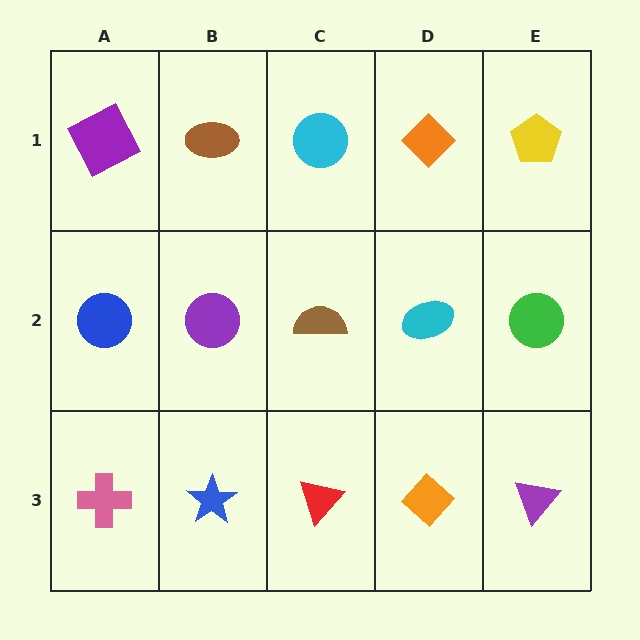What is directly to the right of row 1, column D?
A yellow pentagon.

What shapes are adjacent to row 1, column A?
A blue circle (row 2, column A), a brown ellipse (row 1, column B).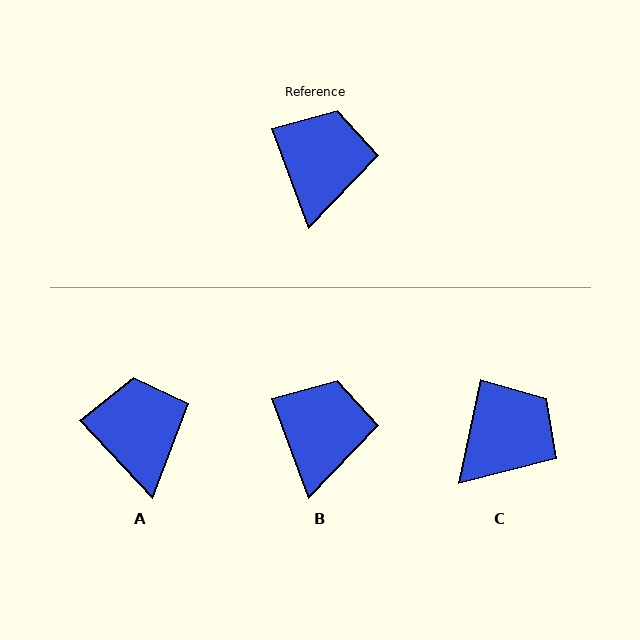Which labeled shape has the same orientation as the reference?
B.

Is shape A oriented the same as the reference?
No, it is off by about 23 degrees.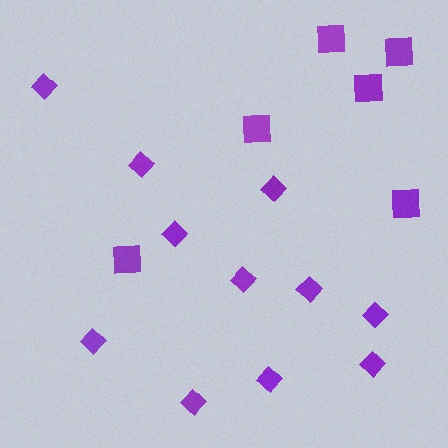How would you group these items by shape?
There are 2 groups: one group of squares (6) and one group of diamonds (11).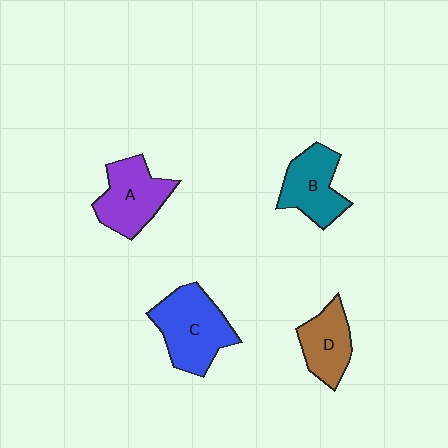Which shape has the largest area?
Shape C (blue).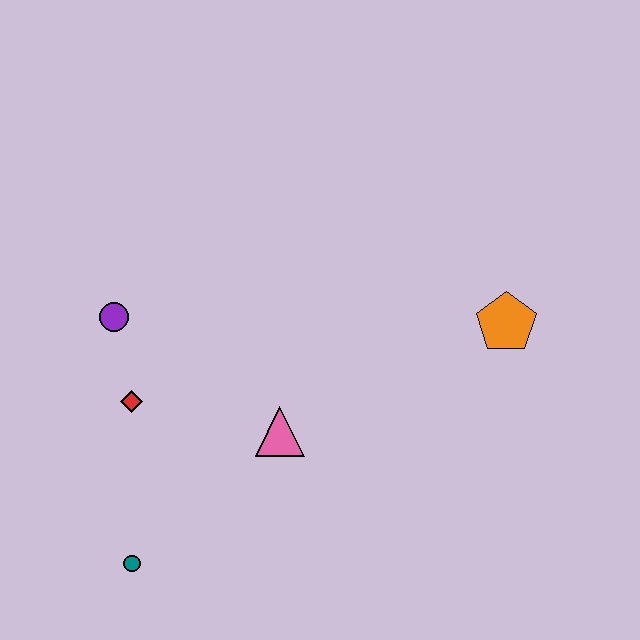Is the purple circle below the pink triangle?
No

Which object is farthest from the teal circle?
The orange pentagon is farthest from the teal circle.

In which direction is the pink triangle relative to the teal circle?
The pink triangle is to the right of the teal circle.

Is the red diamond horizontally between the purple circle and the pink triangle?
Yes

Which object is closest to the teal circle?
The red diamond is closest to the teal circle.